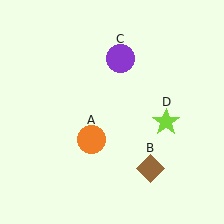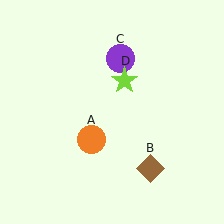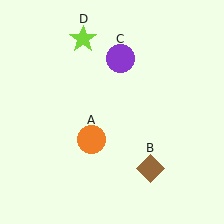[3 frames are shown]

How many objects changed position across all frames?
1 object changed position: lime star (object D).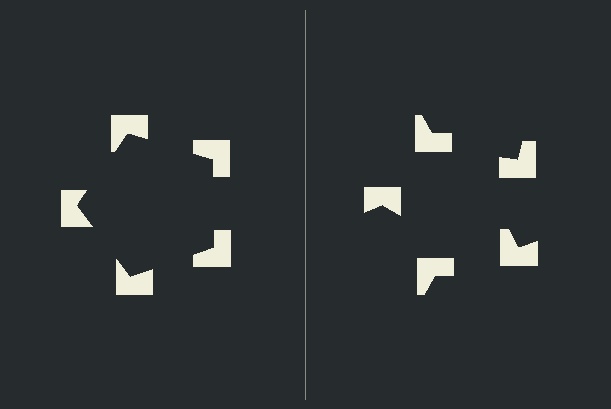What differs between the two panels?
The notched squares are positioned identically on both sides; only the wedge orientations differ. On the left they align to a pentagon; on the right they are misaligned.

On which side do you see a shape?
An illusory pentagon appears on the left side. On the right side the wedge cuts are rotated, so no coherent shape forms.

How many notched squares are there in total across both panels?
10 — 5 on each side.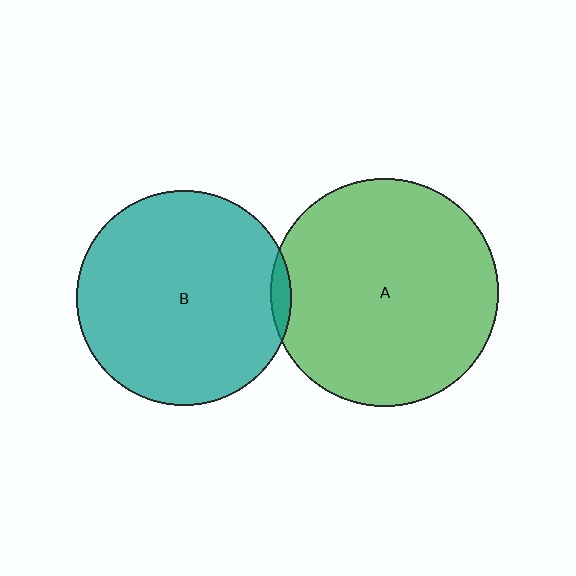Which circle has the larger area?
Circle A (green).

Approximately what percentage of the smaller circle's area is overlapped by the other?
Approximately 5%.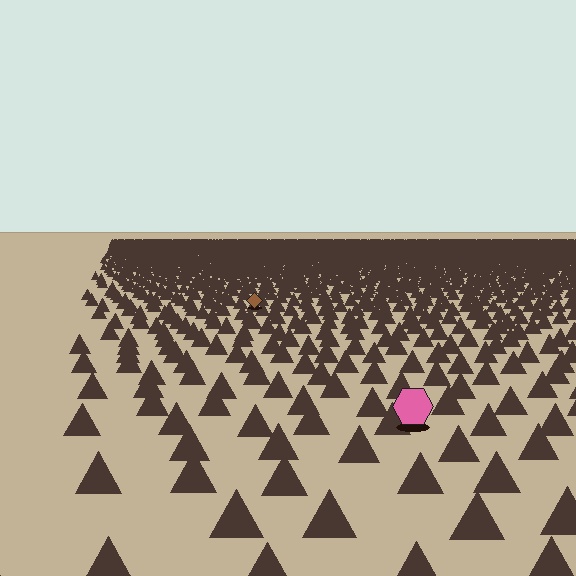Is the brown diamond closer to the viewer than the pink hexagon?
No. The pink hexagon is closer — you can tell from the texture gradient: the ground texture is coarser near it.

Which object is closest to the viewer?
The pink hexagon is closest. The texture marks near it are larger and more spread out.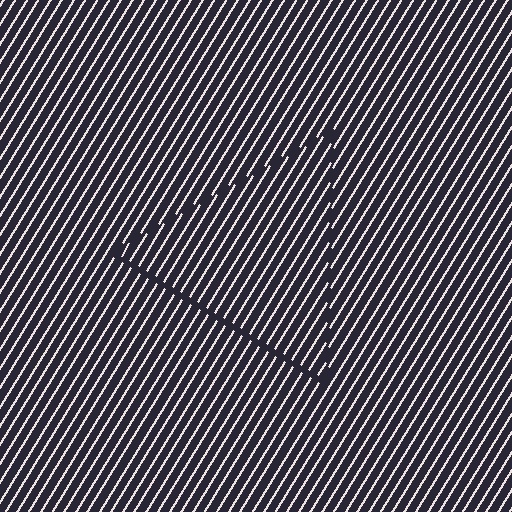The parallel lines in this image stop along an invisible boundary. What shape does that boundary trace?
An illusory triangle. The interior of the shape contains the same grating, shifted by half a period — the contour is defined by the phase discontinuity where line-ends from the inner and outer gratings abut.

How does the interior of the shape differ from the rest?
The interior of the shape contains the same grating, shifted by half a period — the contour is defined by the phase discontinuity where line-ends from the inner and outer gratings abut.